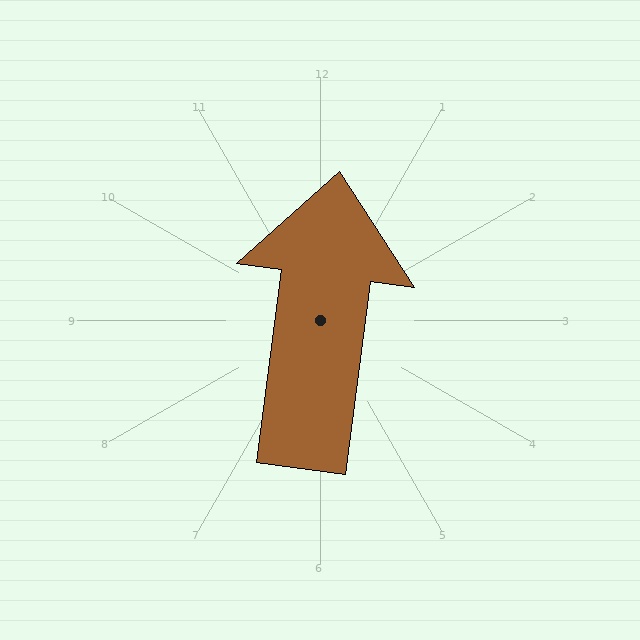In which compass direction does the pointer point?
North.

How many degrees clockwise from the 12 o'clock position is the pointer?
Approximately 7 degrees.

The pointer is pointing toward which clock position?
Roughly 12 o'clock.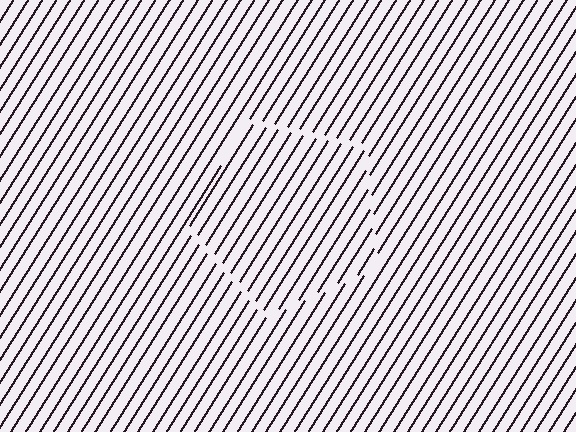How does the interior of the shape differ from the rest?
The interior of the shape contains the same grating, shifted by half a period — the contour is defined by the phase discontinuity where line-ends from the inner and outer gratings abut.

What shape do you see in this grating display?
An illusory pentagon. The interior of the shape contains the same grating, shifted by half a period — the contour is defined by the phase discontinuity where line-ends from the inner and outer gratings abut.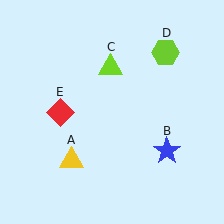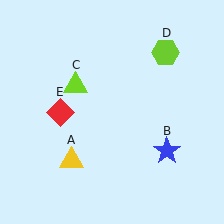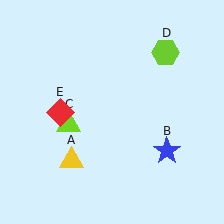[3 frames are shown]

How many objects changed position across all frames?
1 object changed position: lime triangle (object C).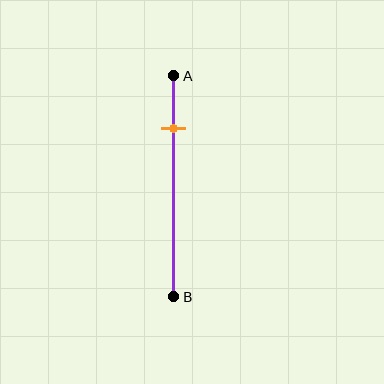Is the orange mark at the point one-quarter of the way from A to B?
Yes, the mark is approximately at the one-quarter point.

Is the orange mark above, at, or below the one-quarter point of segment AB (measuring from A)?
The orange mark is approximately at the one-quarter point of segment AB.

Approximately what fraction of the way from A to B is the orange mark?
The orange mark is approximately 25% of the way from A to B.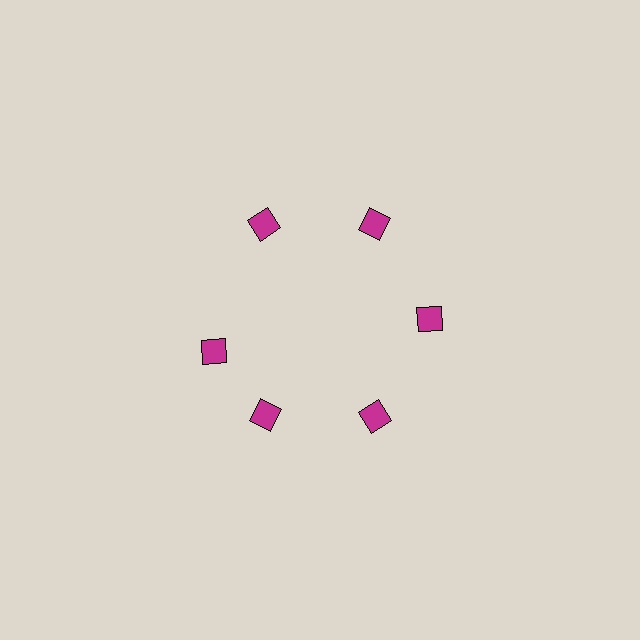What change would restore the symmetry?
The symmetry would be restored by rotating it back into even spacing with its neighbors so that all 6 diamonds sit at equal angles and equal distance from the center.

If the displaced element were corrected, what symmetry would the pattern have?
It would have 6-fold rotational symmetry — the pattern would map onto itself every 60 degrees.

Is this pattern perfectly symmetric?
No. The 6 magenta diamonds are arranged in a ring, but one element near the 9 o'clock position is rotated out of alignment along the ring, breaking the 6-fold rotational symmetry.